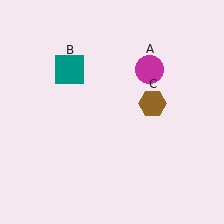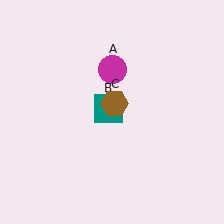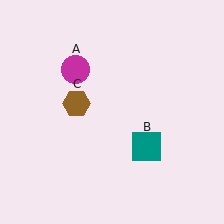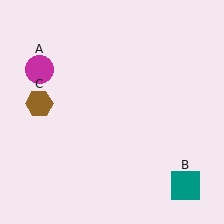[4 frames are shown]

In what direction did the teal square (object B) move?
The teal square (object B) moved down and to the right.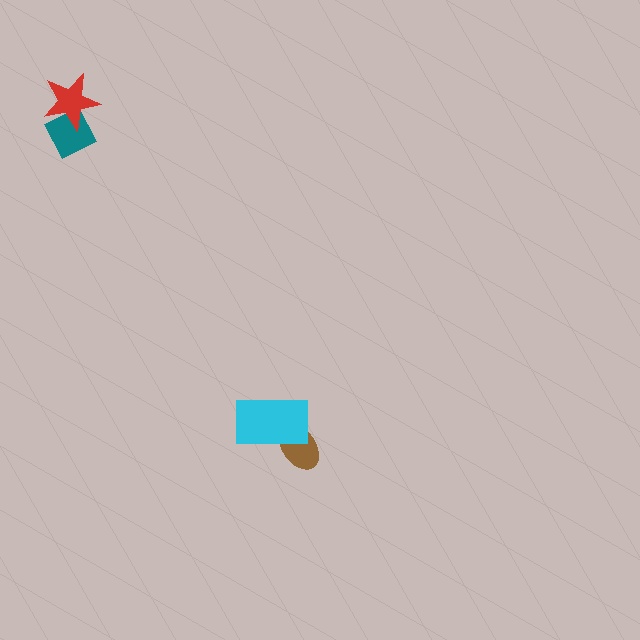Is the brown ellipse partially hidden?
Yes, it is partially covered by another shape.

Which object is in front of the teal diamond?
The red star is in front of the teal diamond.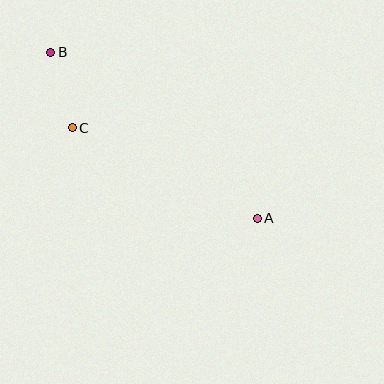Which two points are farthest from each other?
Points A and B are farthest from each other.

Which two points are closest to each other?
Points B and C are closest to each other.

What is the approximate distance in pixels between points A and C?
The distance between A and C is approximately 206 pixels.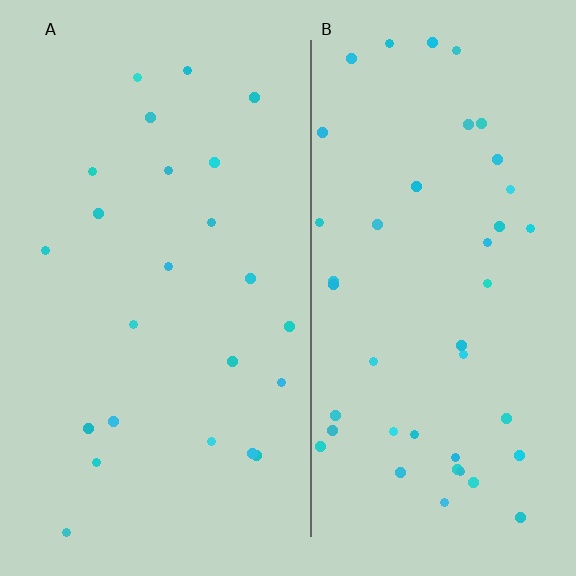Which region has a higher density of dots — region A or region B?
B (the right).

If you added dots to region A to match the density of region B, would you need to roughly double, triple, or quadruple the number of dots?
Approximately double.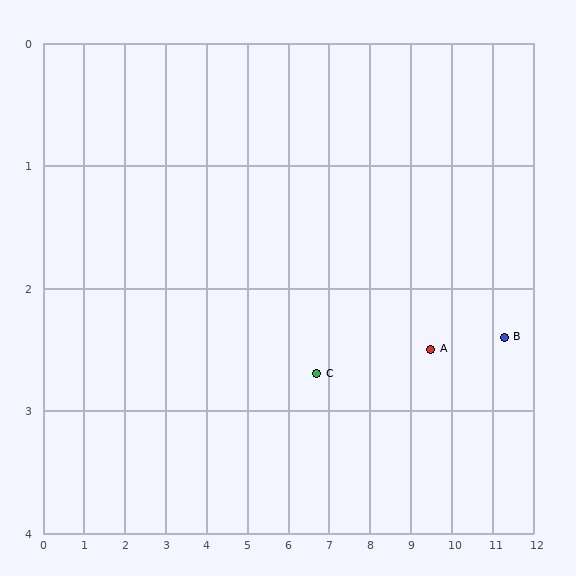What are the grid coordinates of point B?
Point B is at approximately (11.3, 2.4).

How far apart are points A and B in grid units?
Points A and B are about 1.8 grid units apart.